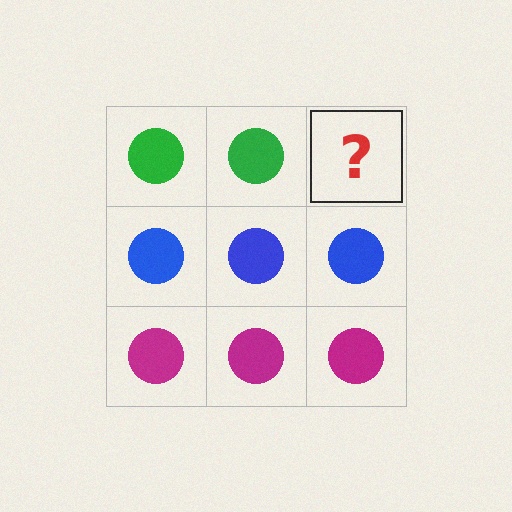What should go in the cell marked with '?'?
The missing cell should contain a green circle.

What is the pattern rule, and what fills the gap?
The rule is that each row has a consistent color. The gap should be filled with a green circle.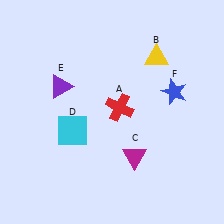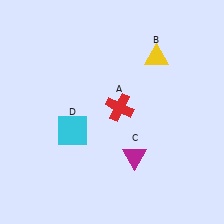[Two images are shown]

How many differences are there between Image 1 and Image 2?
There are 2 differences between the two images.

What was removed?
The purple triangle (E), the blue star (F) were removed in Image 2.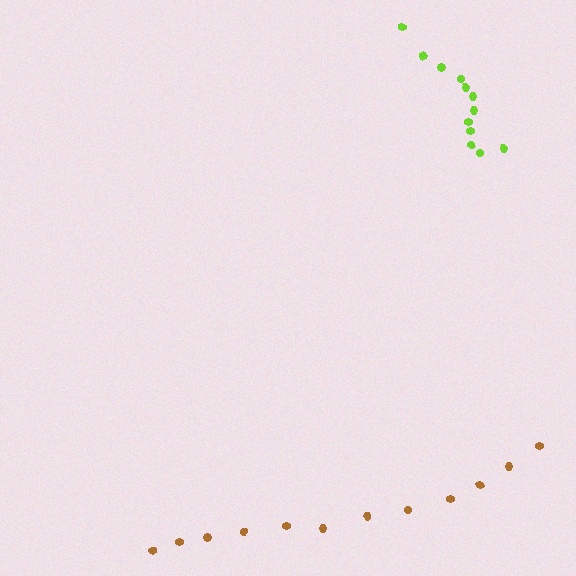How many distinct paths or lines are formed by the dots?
There are 2 distinct paths.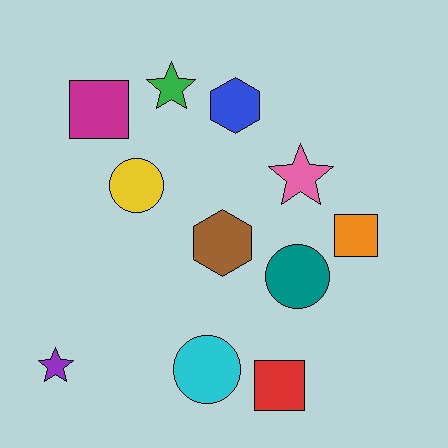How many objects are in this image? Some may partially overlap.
There are 11 objects.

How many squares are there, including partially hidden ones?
There are 3 squares.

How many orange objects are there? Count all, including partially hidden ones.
There is 1 orange object.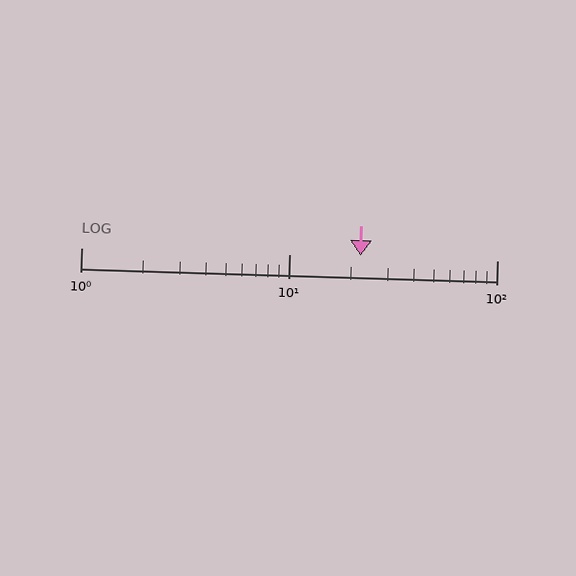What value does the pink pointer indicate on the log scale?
The pointer indicates approximately 22.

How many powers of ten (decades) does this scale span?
The scale spans 2 decades, from 1 to 100.